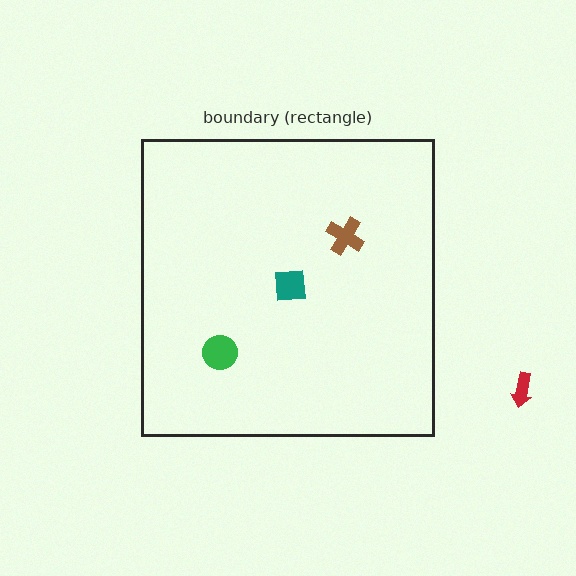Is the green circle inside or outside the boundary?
Inside.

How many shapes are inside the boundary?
3 inside, 1 outside.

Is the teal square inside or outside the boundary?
Inside.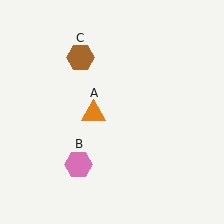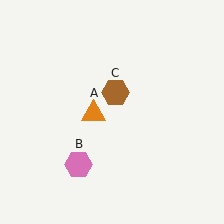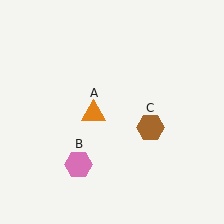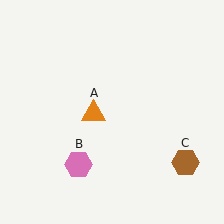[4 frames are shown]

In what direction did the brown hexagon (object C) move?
The brown hexagon (object C) moved down and to the right.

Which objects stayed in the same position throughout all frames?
Orange triangle (object A) and pink hexagon (object B) remained stationary.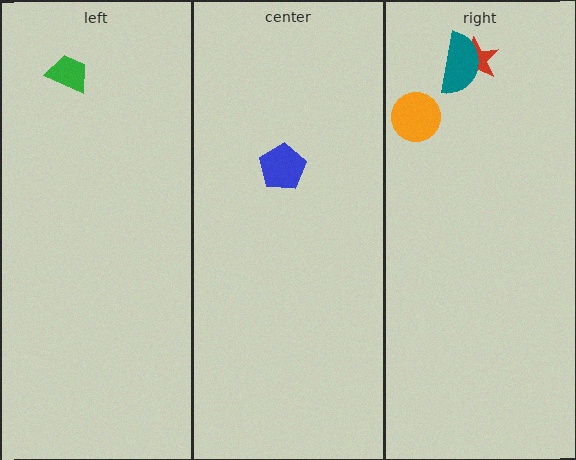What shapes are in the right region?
The orange circle, the red star, the teal semicircle.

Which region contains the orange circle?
The right region.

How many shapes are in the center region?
1.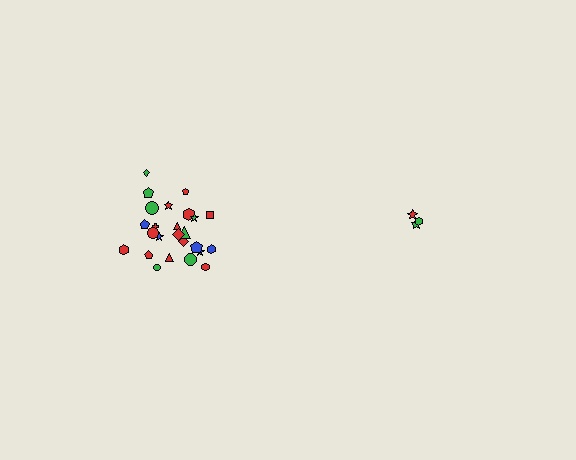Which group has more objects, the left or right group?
The left group.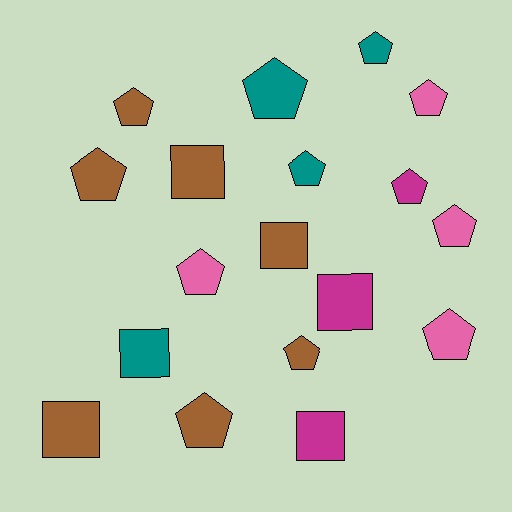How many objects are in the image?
There are 18 objects.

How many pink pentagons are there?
There are 4 pink pentagons.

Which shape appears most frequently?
Pentagon, with 12 objects.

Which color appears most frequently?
Brown, with 7 objects.